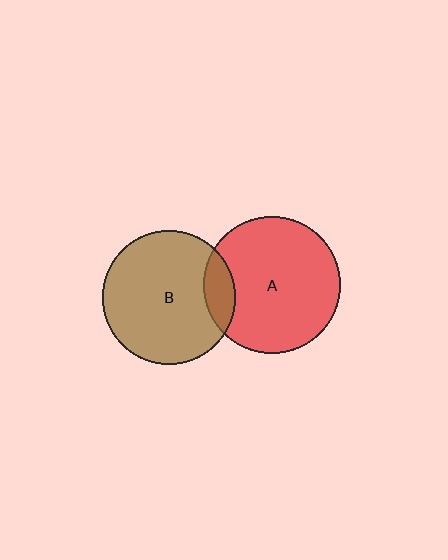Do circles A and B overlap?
Yes.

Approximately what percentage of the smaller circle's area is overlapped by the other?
Approximately 15%.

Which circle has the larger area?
Circle A (red).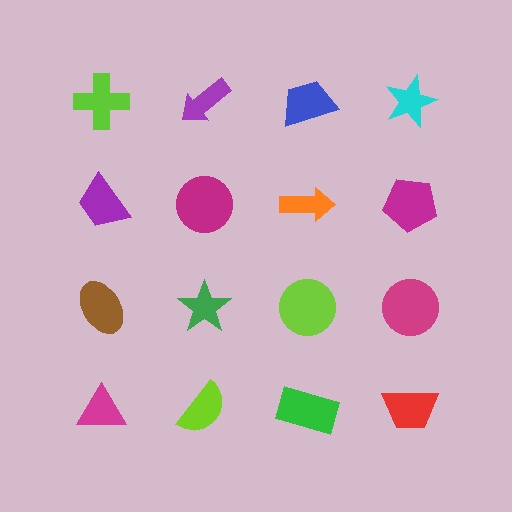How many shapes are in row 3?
4 shapes.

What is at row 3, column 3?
A lime circle.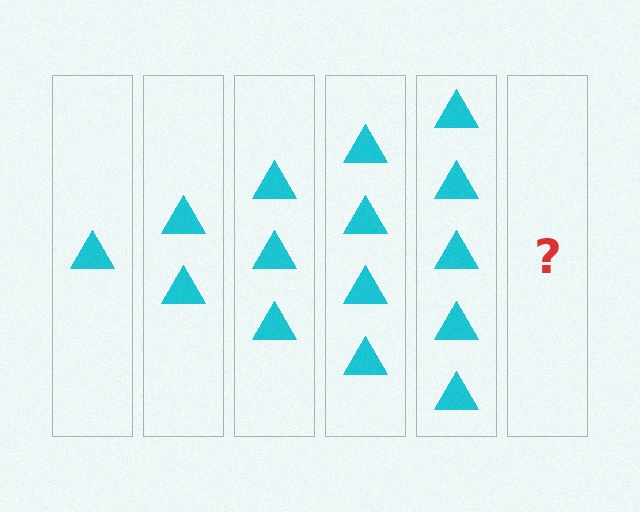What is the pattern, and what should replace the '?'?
The pattern is that each step adds one more triangle. The '?' should be 6 triangles.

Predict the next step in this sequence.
The next step is 6 triangles.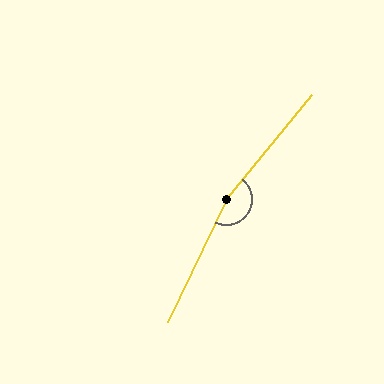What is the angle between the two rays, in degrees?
Approximately 166 degrees.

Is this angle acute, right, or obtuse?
It is obtuse.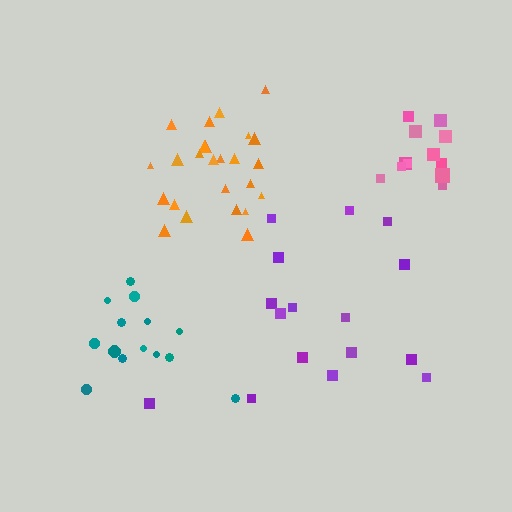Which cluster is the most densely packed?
Pink.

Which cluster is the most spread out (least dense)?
Purple.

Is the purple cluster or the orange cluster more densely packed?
Orange.